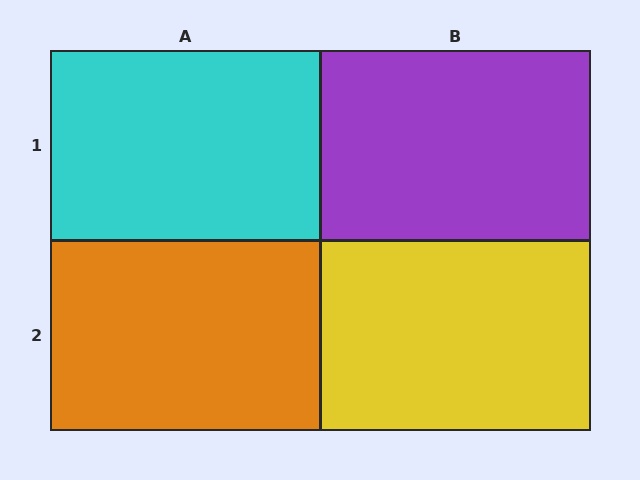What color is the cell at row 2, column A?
Orange.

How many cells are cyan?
1 cell is cyan.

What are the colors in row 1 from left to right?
Cyan, purple.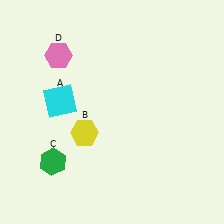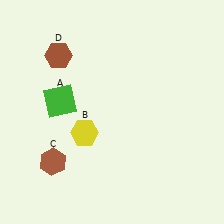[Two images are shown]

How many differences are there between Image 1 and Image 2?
There are 3 differences between the two images.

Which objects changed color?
A changed from cyan to green. C changed from green to brown. D changed from pink to brown.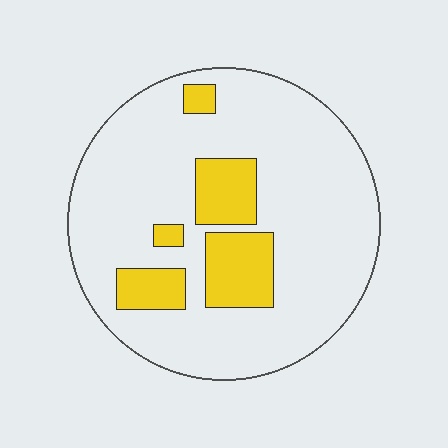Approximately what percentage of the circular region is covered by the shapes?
Approximately 20%.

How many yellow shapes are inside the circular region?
5.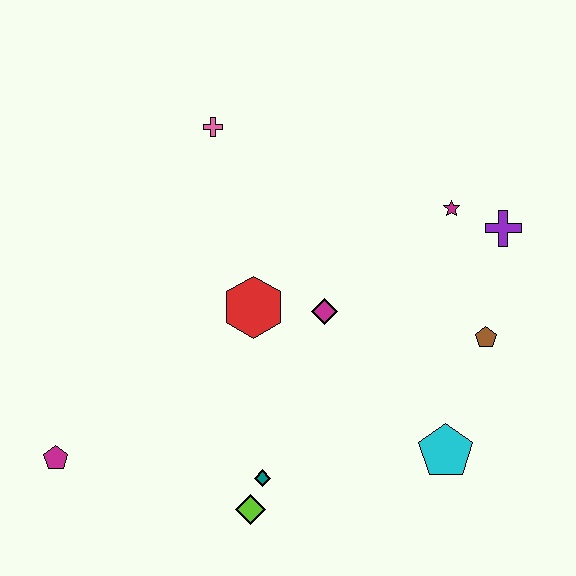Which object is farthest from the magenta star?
The magenta pentagon is farthest from the magenta star.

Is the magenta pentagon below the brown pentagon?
Yes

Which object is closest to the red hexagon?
The magenta diamond is closest to the red hexagon.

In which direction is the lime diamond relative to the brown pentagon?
The lime diamond is to the left of the brown pentagon.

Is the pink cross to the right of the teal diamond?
No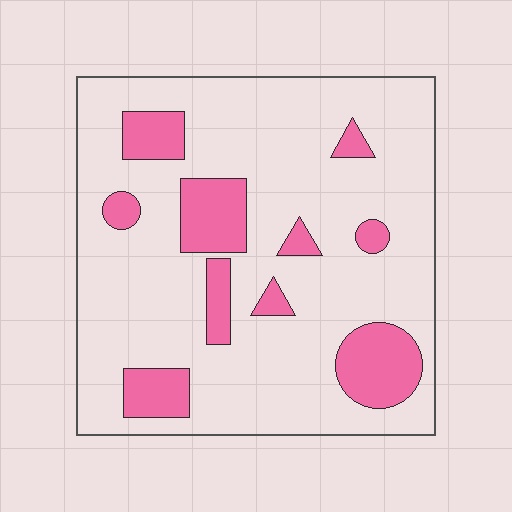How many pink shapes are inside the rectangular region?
10.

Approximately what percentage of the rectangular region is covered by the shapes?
Approximately 20%.